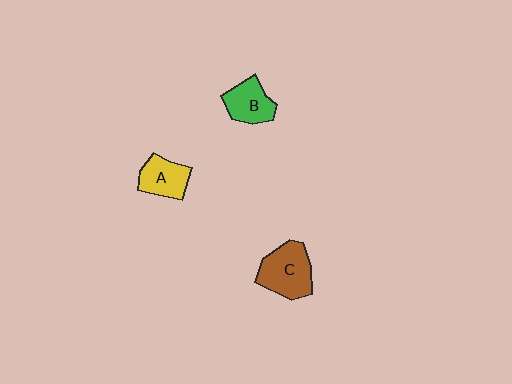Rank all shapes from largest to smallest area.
From largest to smallest: C (brown), B (green), A (yellow).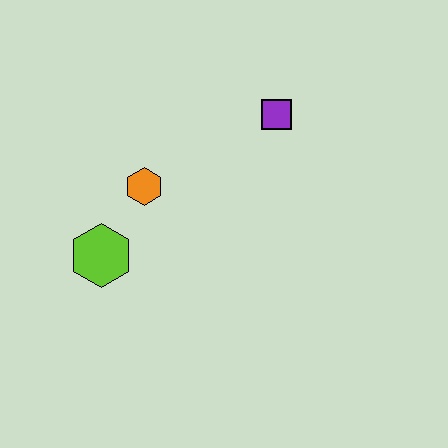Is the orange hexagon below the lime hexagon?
No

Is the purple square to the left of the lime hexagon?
No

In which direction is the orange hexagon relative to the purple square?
The orange hexagon is to the left of the purple square.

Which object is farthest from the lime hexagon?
The purple square is farthest from the lime hexagon.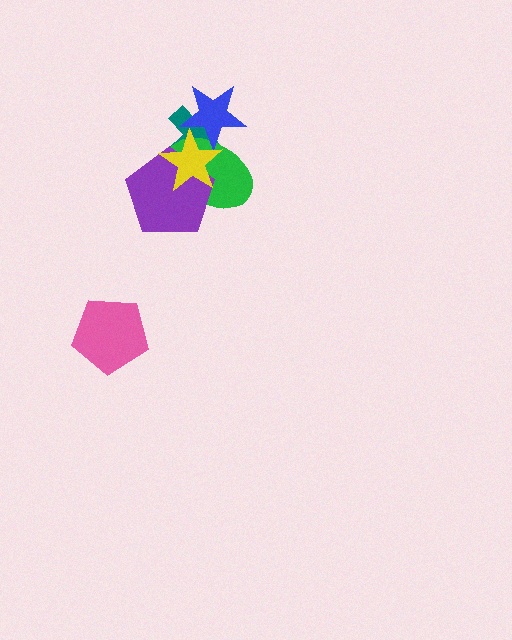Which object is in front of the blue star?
The yellow star is in front of the blue star.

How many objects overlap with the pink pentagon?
0 objects overlap with the pink pentagon.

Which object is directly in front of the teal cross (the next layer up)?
The green ellipse is directly in front of the teal cross.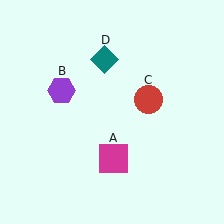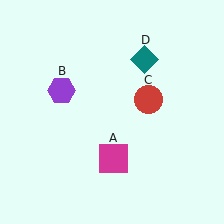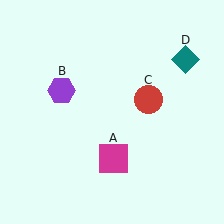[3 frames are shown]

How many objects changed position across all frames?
1 object changed position: teal diamond (object D).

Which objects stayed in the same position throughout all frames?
Magenta square (object A) and purple hexagon (object B) and red circle (object C) remained stationary.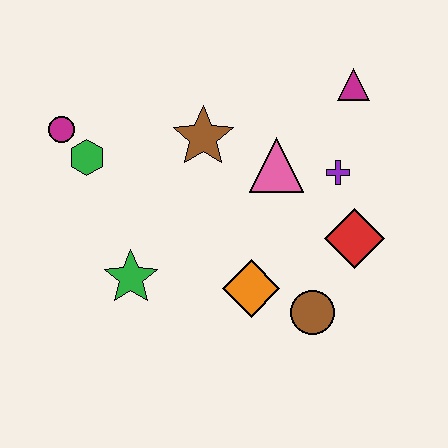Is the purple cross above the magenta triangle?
No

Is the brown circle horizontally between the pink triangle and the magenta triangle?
Yes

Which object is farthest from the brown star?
The brown circle is farthest from the brown star.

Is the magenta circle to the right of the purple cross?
No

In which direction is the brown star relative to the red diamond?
The brown star is to the left of the red diamond.